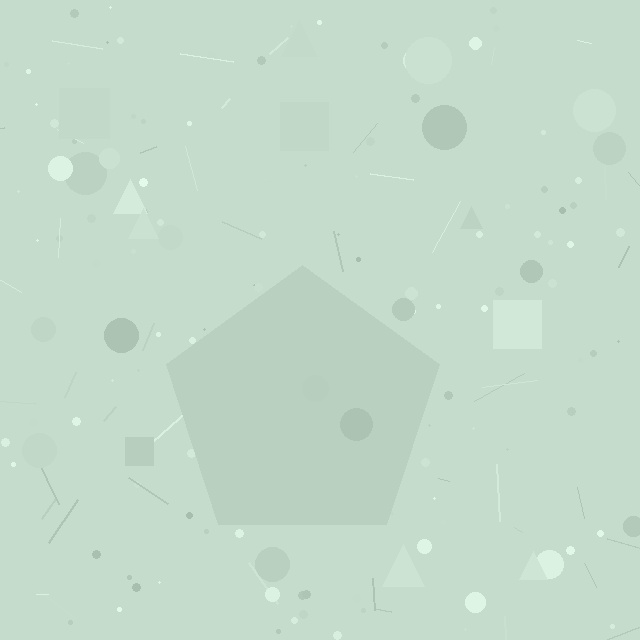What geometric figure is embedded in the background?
A pentagon is embedded in the background.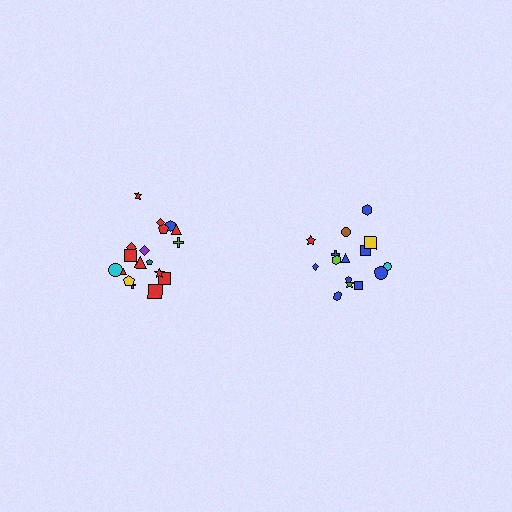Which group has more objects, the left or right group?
The left group.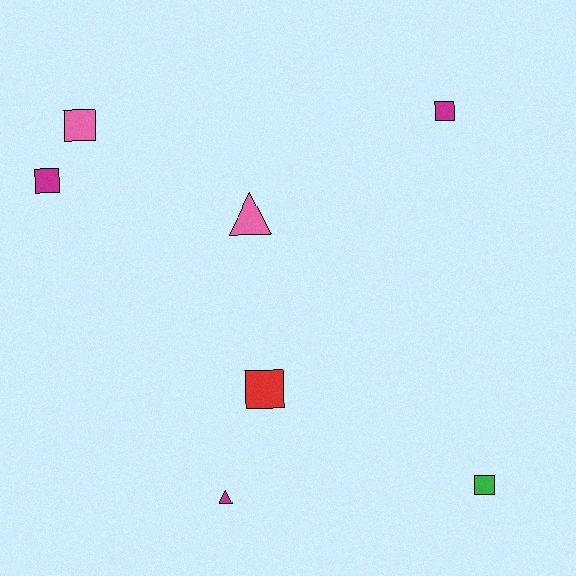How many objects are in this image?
There are 7 objects.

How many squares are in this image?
There are 5 squares.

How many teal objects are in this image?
There are no teal objects.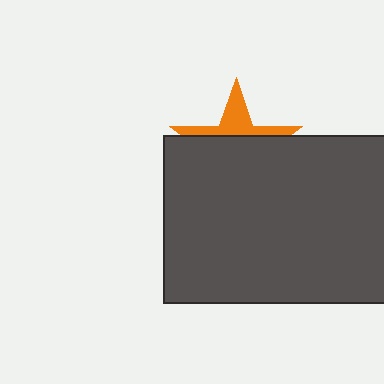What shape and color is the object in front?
The object in front is a dark gray rectangle.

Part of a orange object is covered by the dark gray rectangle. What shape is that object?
It is a star.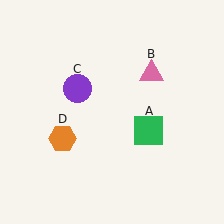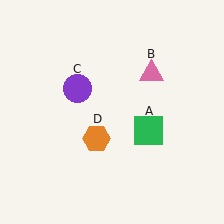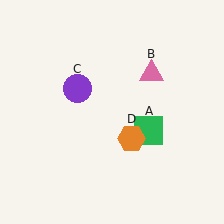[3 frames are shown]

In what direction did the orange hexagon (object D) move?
The orange hexagon (object D) moved right.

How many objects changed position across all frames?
1 object changed position: orange hexagon (object D).